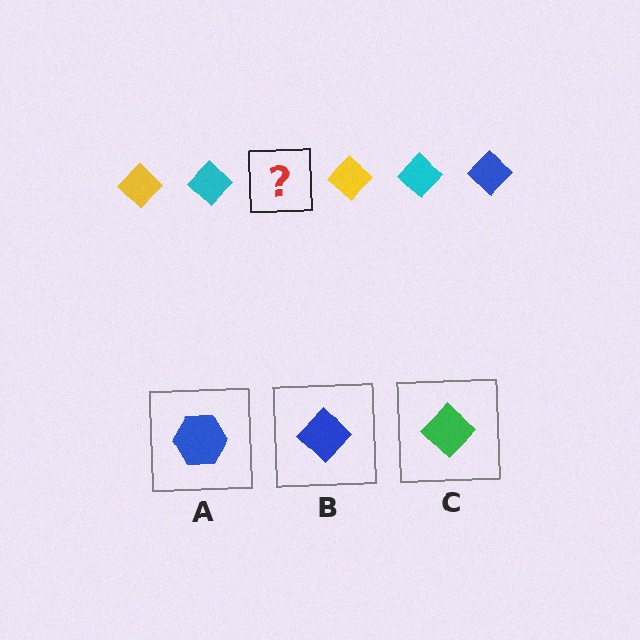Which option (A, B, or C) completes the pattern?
B.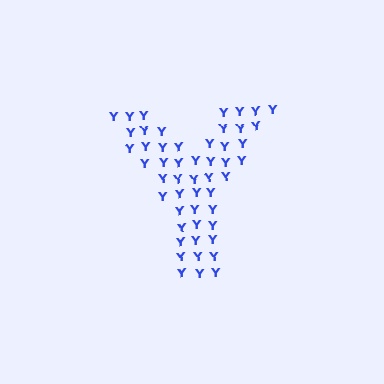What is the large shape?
The large shape is the letter Y.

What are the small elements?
The small elements are letter Y's.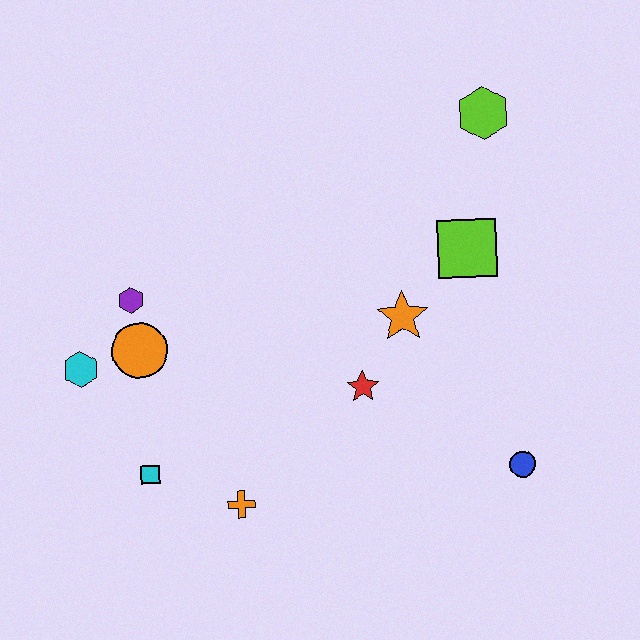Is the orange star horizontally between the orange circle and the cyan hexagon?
No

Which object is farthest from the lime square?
The cyan hexagon is farthest from the lime square.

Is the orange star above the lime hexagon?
No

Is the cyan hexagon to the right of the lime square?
No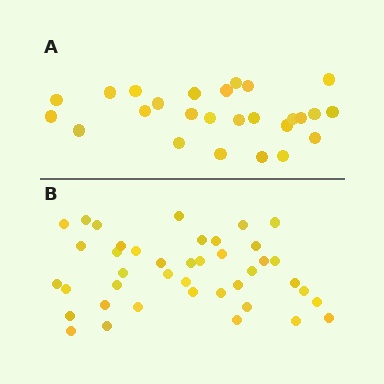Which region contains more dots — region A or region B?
Region B (the bottom region) has more dots.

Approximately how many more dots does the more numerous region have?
Region B has approximately 15 more dots than region A.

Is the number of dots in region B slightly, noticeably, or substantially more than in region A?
Region B has substantially more. The ratio is roughly 1.6 to 1.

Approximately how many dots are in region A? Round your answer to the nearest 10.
About 30 dots. (The exact count is 26, which rounds to 30.)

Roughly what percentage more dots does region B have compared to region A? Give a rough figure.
About 60% more.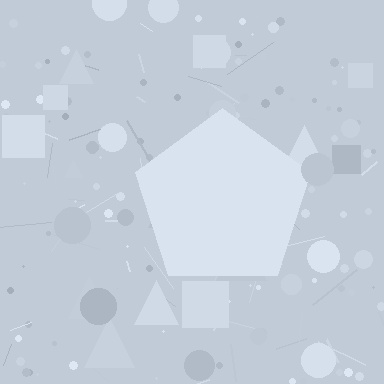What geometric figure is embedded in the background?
A pentagon is embedded in the background.